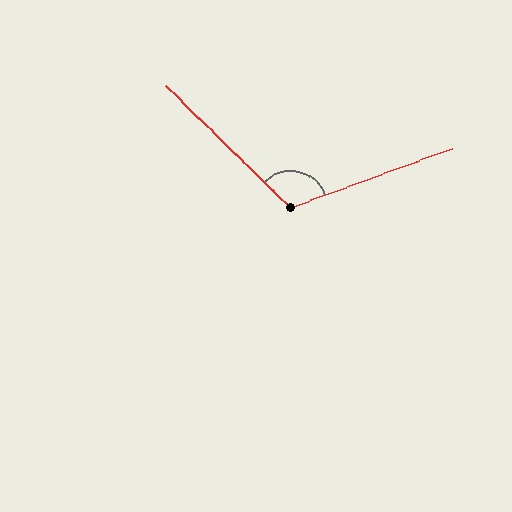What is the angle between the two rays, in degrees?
Approximately 115 degrees.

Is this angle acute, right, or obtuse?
It is obtuse.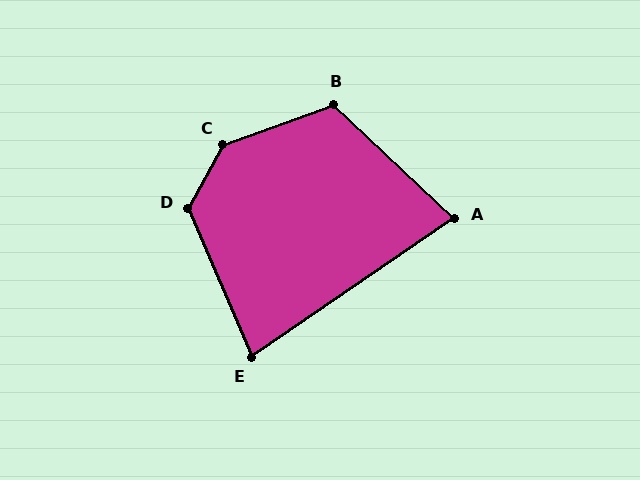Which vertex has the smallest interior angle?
A, at approximately 78 degrees.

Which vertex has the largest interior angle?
C, at approximately 139 degrees.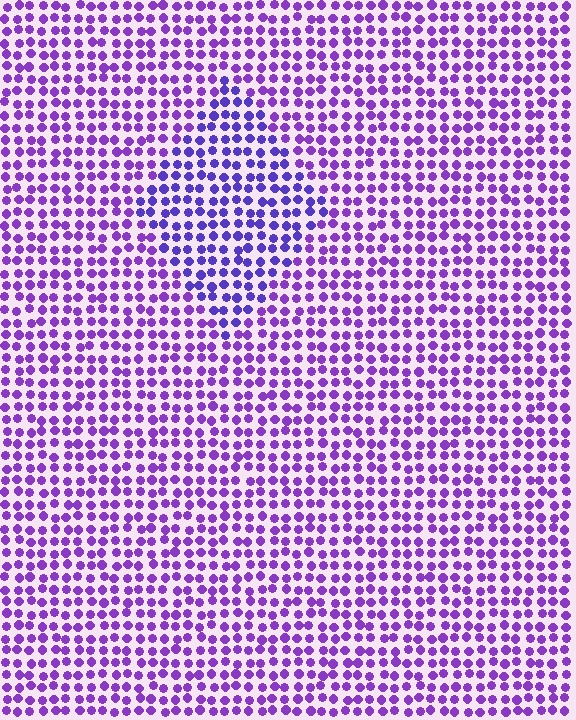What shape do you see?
I see a diamond.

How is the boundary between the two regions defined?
The boundary is defined purely by a slight shift in hue (about 23 degrees). Spacing, size, and orientation are identical on both sides.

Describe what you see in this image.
The image is filled with small purple elements in a uniform arrangement. A diamond-shaped region is visible where the elements are tinted to a slightly different hue, forming a subtle color boundary.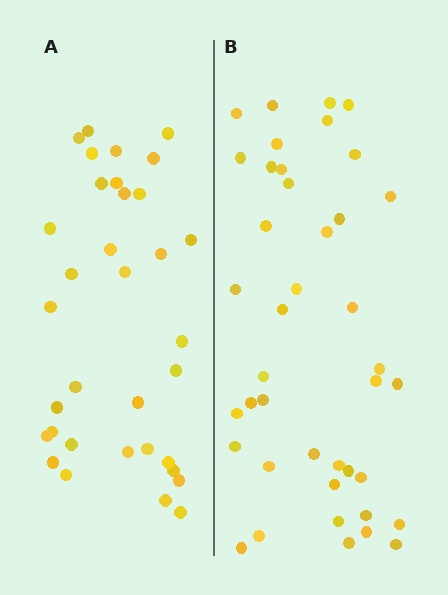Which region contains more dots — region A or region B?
Region B (the right region) has more dots.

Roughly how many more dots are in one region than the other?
Region B has roughly 8 or so more dots than region A.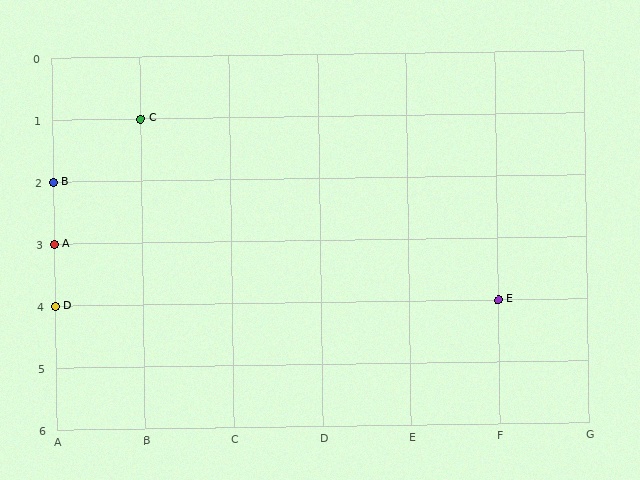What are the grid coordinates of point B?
Point B is at grid coordinates (A, 2).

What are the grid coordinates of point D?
Point D is at grid coordinates (A, 4).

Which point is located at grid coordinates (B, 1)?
Point C is at (B, 1).